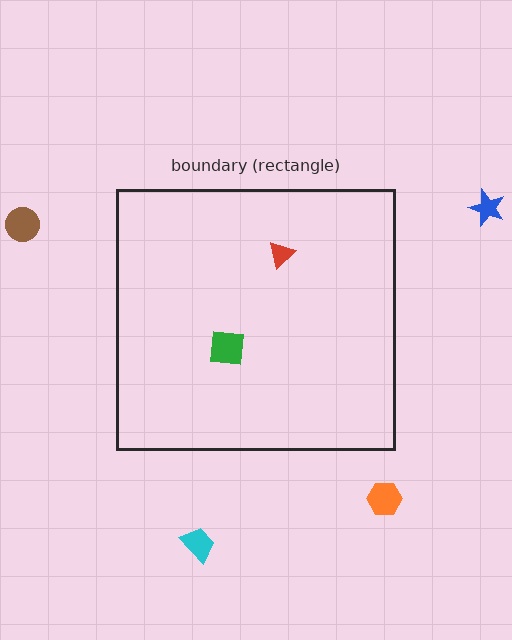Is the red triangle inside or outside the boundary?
Inside.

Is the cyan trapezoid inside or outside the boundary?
Outside.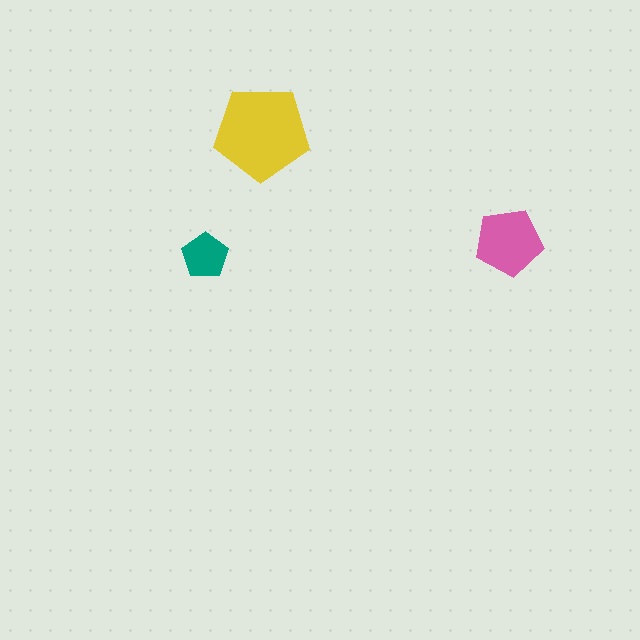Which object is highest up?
The yellow pentagon is topmost.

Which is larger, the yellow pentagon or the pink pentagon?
The yellow one.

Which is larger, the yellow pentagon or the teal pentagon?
The yellow one.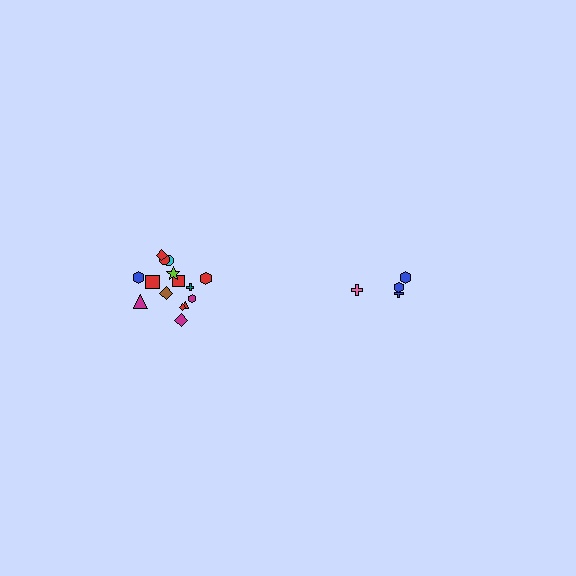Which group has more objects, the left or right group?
The left group.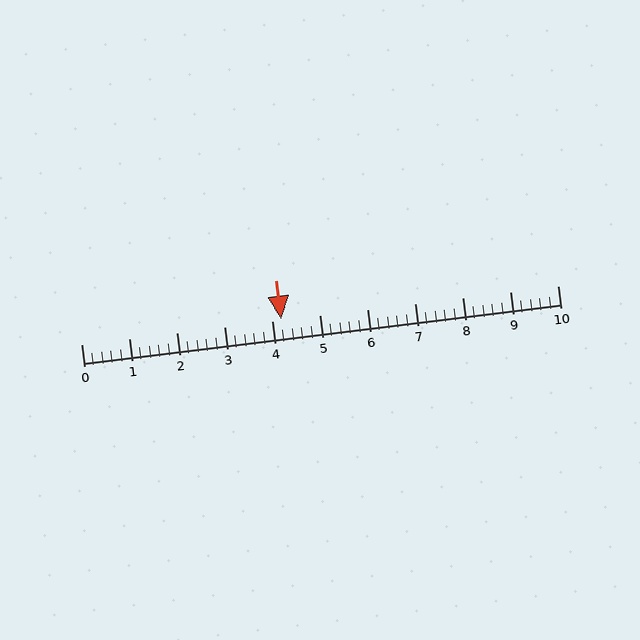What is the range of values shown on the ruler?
The ruler shows values from 0 to 10.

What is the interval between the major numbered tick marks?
The major tick marks are spaced 1 units apart.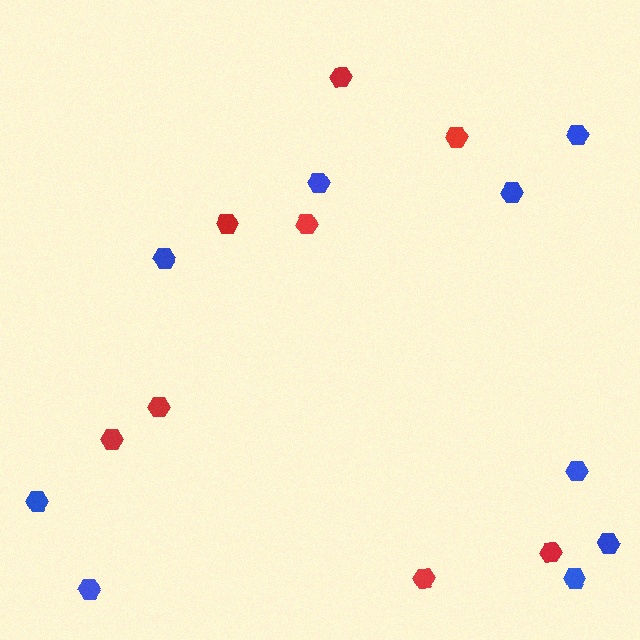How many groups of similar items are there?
There are 2 groups: one group of red hexagons (8) and one group of blue hexagons (9).